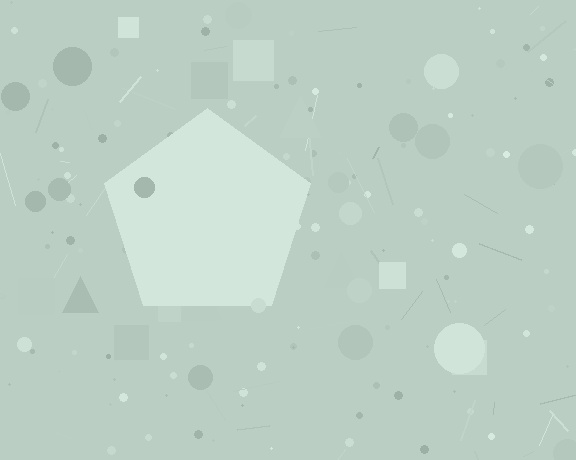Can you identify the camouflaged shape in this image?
The camouflaged shape is a pentagon.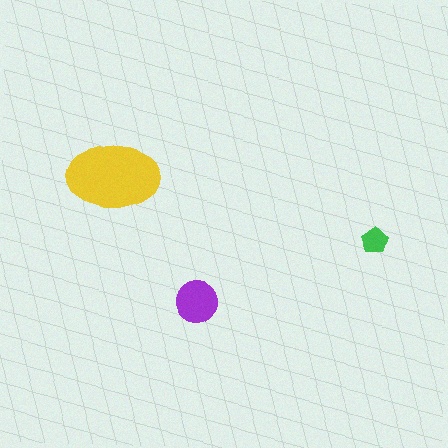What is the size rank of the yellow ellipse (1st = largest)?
1st.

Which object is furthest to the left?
The yellow ellipse is leftmost.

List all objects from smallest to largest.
The green pentagon, the purple circle, the yellow ellipse.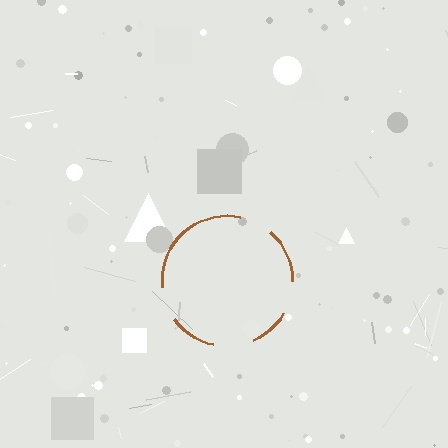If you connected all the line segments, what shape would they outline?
They would outline a circle.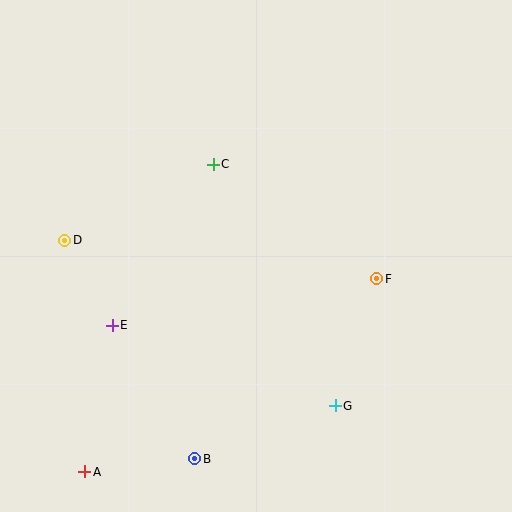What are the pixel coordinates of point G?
Point G is at (335, 406).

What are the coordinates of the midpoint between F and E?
The midpoint between F and E is at (244, 302).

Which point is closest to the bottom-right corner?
Point G is closest to the bottom-right corner.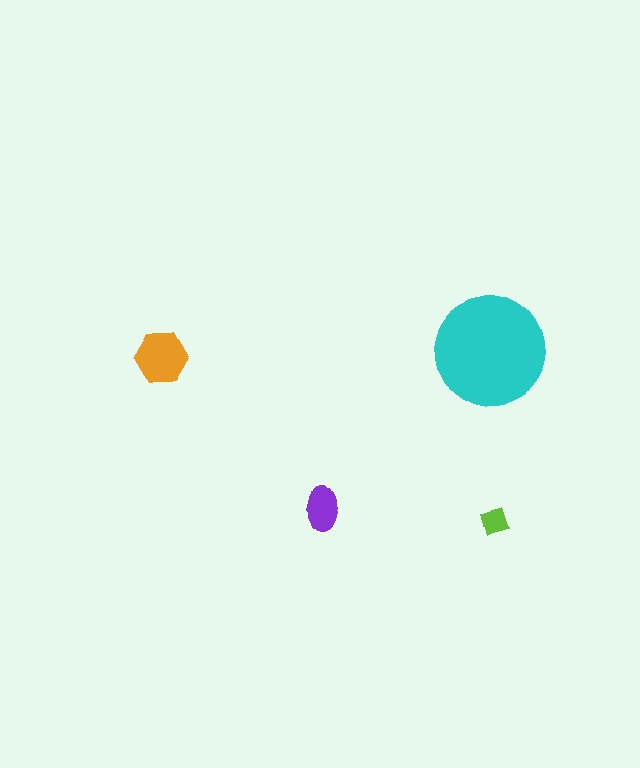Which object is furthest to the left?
The orange hexagon is leftmost.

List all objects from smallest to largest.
The lime diamond, the purple ellipse, the orange hexagon, the cyan circle.